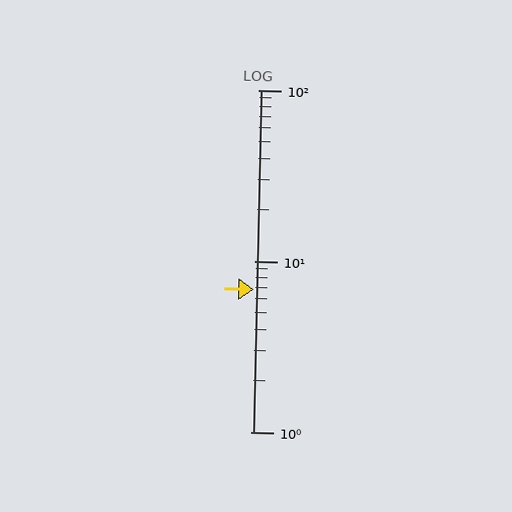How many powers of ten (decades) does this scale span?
The scale spans 2 decades, from 1 to 100.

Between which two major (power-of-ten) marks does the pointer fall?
The pointer is between 1 and 10.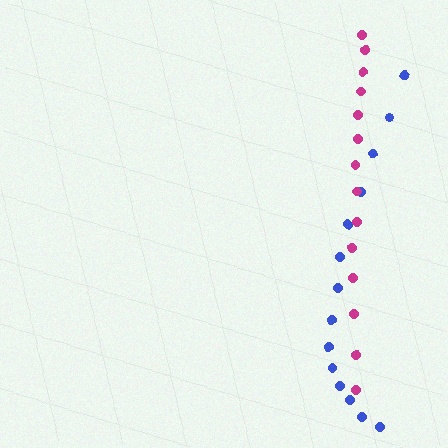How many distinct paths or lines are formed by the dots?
There are 2 distinct paths.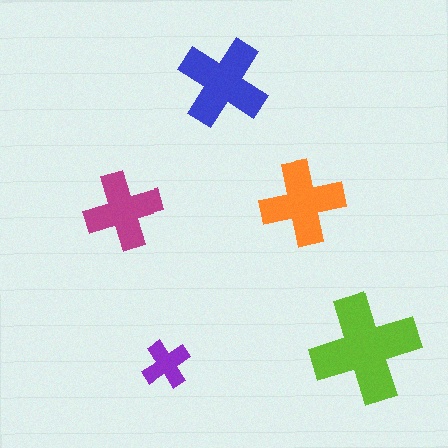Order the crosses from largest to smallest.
the lime one, the blue one, the orange one, the magenta one, the purple one.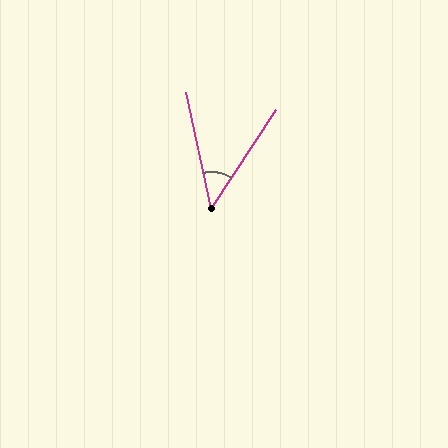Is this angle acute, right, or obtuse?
It is acute.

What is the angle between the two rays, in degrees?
Approximately 46 degrees.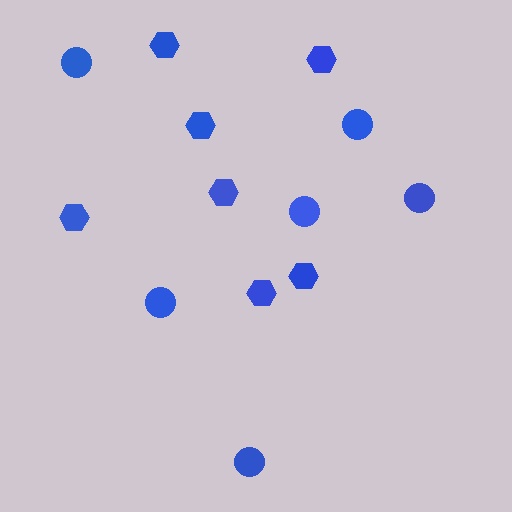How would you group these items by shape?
There are 2 groups: one group of circles (6) and one group of hexagons (7).